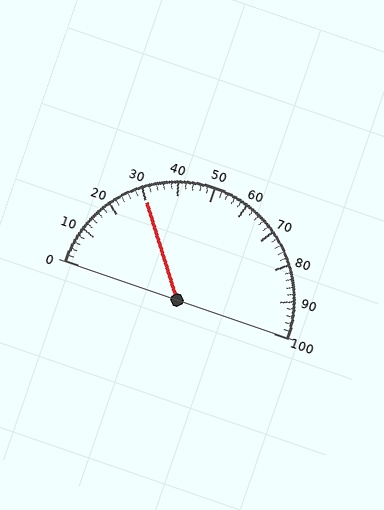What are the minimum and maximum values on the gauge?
The gauge ranges from 0 to 100.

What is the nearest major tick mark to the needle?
The nearest major tick mark is 30.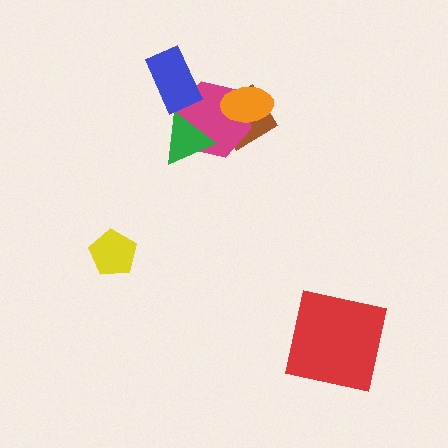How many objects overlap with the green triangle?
1 object overlaps with the green triangle.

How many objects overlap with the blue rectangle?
1 object overlaps with the blue rectangle.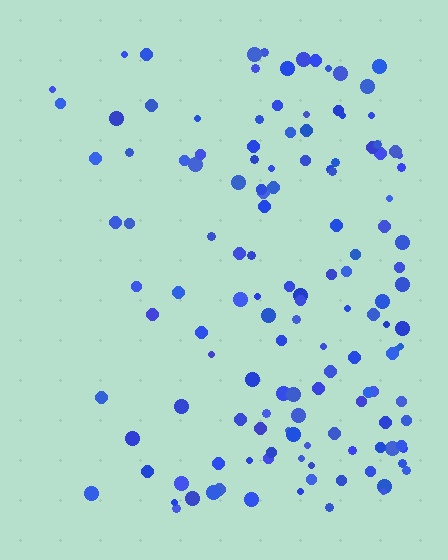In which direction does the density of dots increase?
From left to right, with the right side densest.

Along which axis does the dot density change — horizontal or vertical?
Horizontal.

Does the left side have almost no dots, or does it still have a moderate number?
Still a moderate number, just noticeably fewer than the right.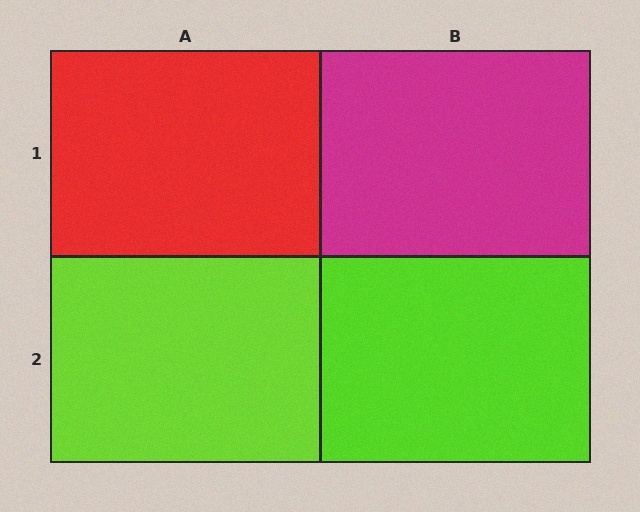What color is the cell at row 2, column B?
Lime.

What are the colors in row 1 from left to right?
Red, magenta.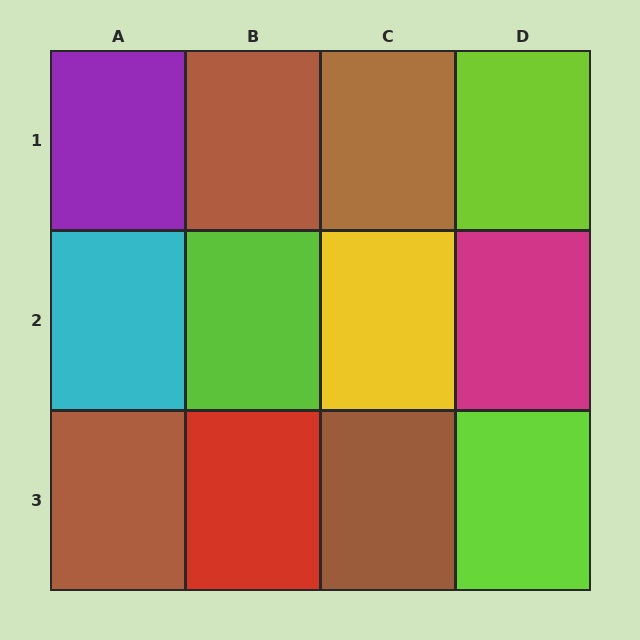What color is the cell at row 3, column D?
Lime.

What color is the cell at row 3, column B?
Red.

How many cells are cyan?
1 cell is cyan.